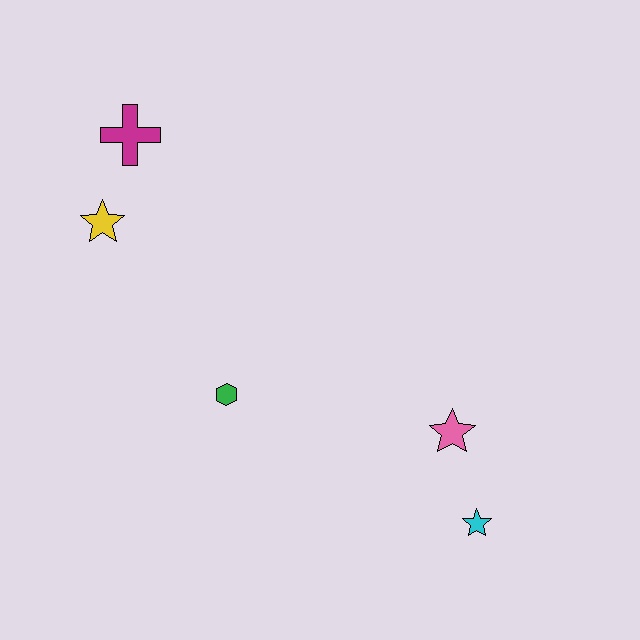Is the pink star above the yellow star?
No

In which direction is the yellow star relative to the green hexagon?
The yellow star is above the green hexagon.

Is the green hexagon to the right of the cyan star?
No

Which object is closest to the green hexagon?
The yellow star is closest to the green hexagon.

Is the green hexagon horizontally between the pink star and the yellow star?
Yes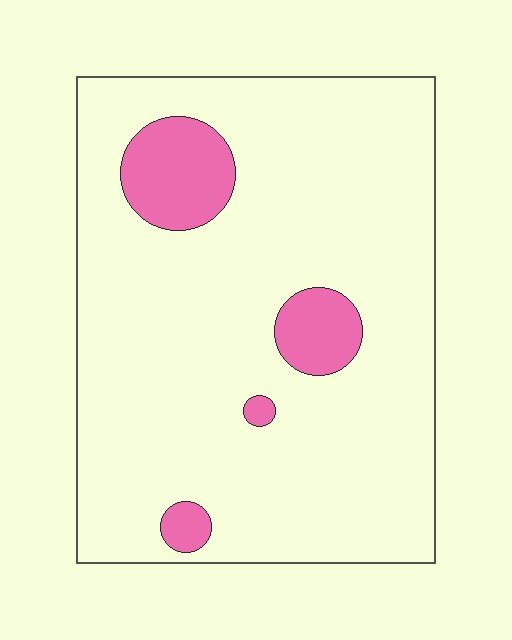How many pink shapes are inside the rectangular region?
4.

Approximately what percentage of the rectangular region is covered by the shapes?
Approximately 10%.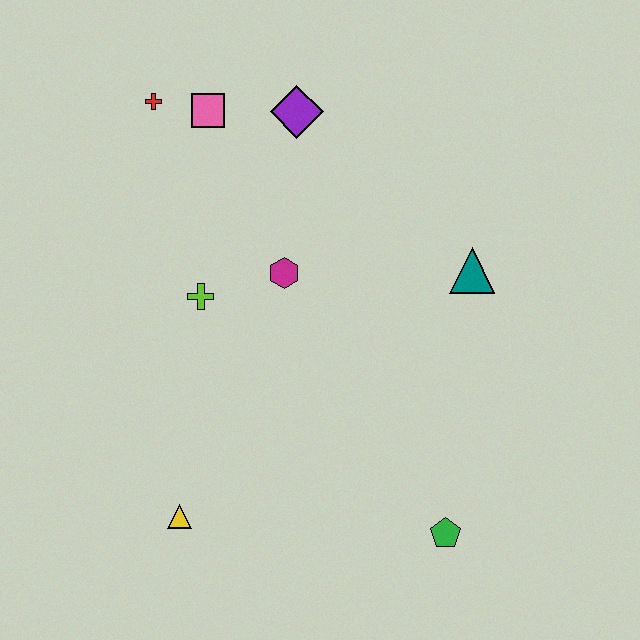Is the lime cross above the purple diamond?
No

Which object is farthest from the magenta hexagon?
The green pentagon is farthest from the magenta hexagon.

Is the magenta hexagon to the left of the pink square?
No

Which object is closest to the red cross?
The pink square is closest to the red cross.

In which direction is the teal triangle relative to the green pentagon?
The teal triangle is above the green pentagon.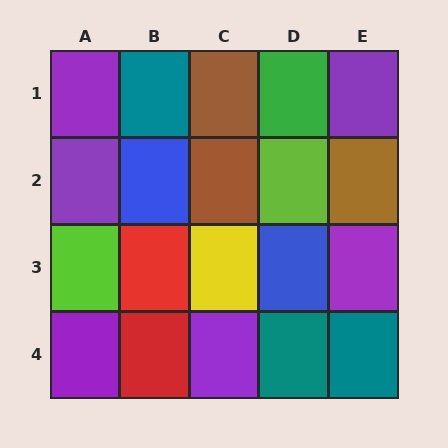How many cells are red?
2 cells are red.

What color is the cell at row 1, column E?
Purple.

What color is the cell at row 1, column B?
Teal.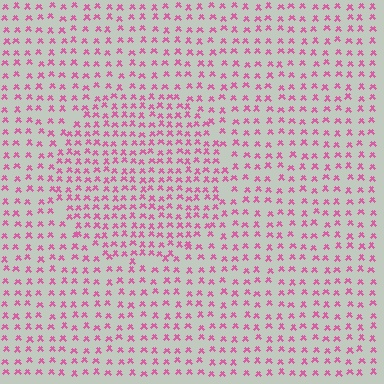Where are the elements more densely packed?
The elements are more densely packed inside the circle boundary.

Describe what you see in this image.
The image contains small pink elements arranged at two different densities. A circle-shaped region is visible where the elements are more densely packed than the surrounding area.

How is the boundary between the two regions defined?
The boundary is defined by a change in element density (approximately 1.6x ratio). All elements are the same color, size, and shape.